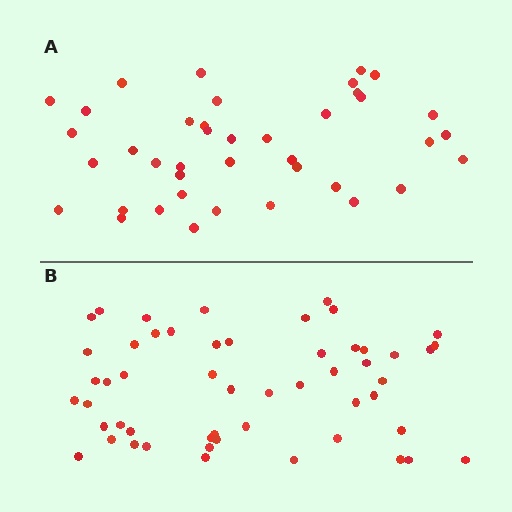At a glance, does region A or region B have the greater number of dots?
Region B (the bottom region) has more dots.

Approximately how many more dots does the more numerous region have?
Region B has approximately 15 more dots than region A.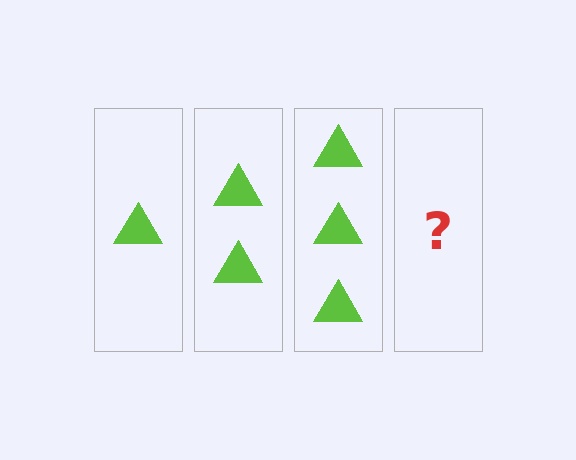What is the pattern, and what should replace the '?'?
The pattern is that each step adds one more triangle. The '?' should be 4 triangles.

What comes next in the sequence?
The next element should be 4 triangles.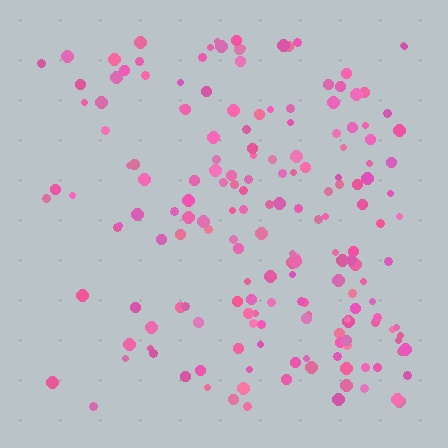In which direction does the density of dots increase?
From left to right, with the right side densest.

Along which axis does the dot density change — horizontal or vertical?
Horizontal.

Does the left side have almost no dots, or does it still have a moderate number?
Still a moderate number, just noticeably fewer than the right.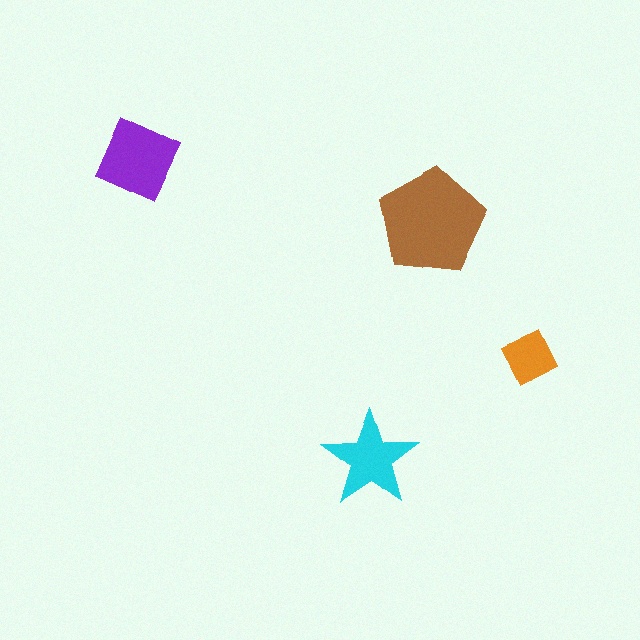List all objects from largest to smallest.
The brown pentagon, the purple diamond, the cyan star, the orange square.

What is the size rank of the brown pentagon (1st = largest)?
1st.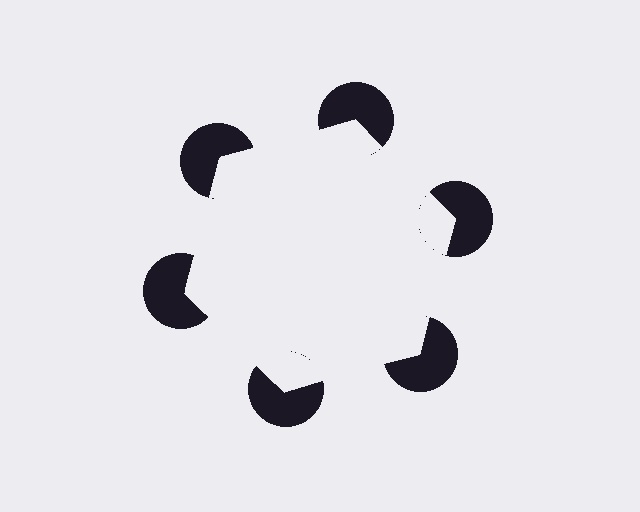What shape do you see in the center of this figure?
An illusory hexagon — its edges are inferred from the aligned wedge cuts in the pac-man discs, not physically drawn.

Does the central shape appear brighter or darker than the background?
It typically appears slightly brighter than the background, even though no actual brightness change is drawn.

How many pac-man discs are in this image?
There are 6 — one at each vertex of the illusory hexagon.